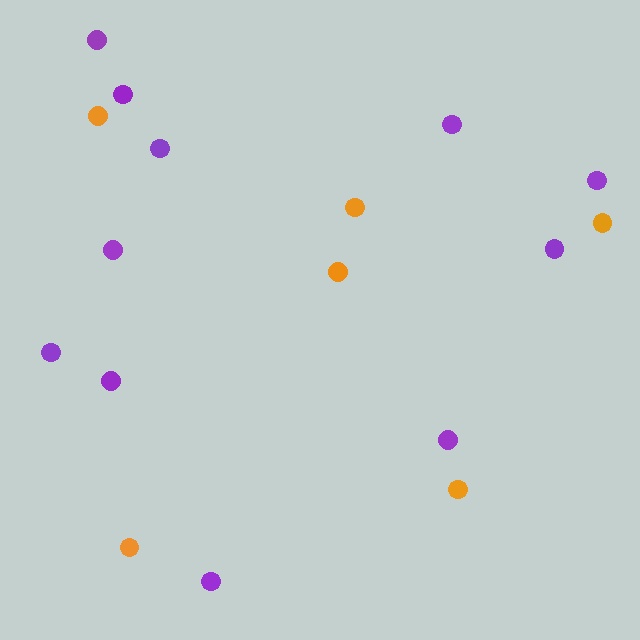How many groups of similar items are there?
There are 2 groups: one group of orange circles (6) and one group of purple circles (11).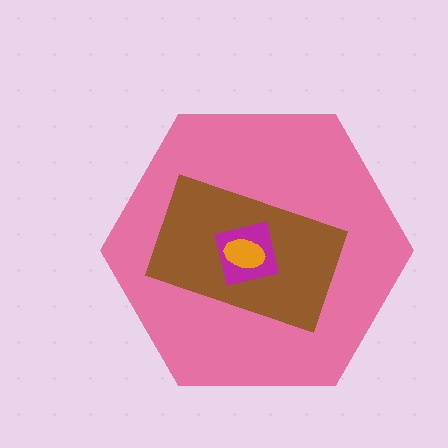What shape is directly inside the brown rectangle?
The magenta square.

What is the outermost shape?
The pink hexagon.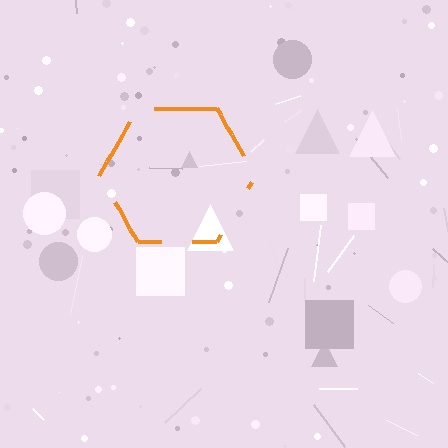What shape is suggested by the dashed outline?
The dashed outline suggests a hexagon.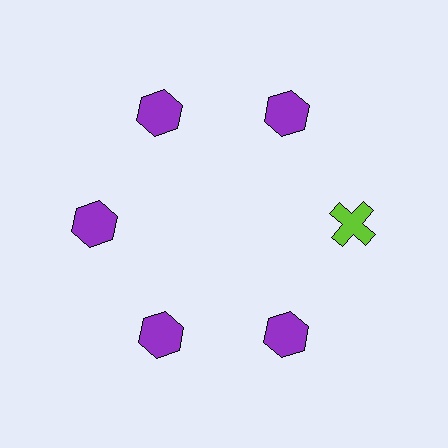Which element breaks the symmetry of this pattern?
The lime cross at roughly the 3 o'clock position breaks the symmetry. All other shapes are purple hexagons.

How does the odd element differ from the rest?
It differs in both color (lime instead of purple) and shape (cross instead of hexagon).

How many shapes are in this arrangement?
There are 6 shapes arranged in a ring pattern.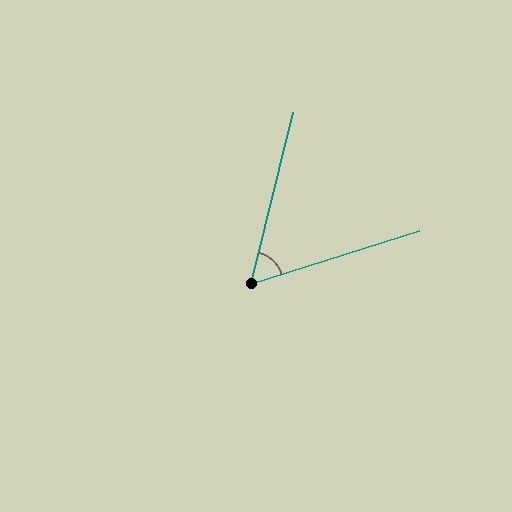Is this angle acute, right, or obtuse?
It is acute.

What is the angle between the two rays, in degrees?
Approximately 59 degrees.